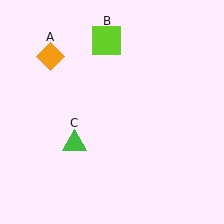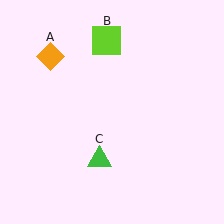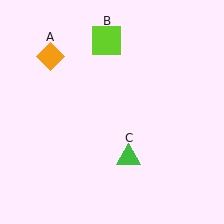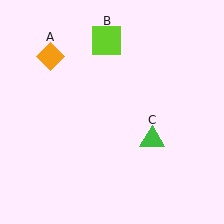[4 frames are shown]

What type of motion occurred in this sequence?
The green triangle (object C) rotated counterclockwise around the center of the scene.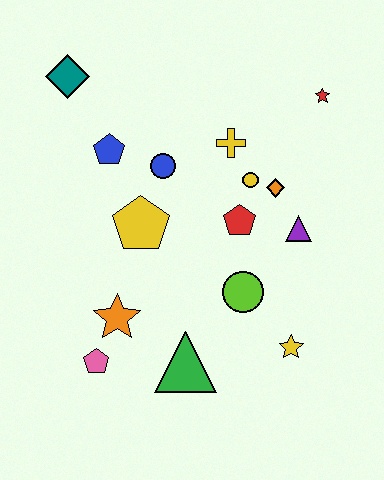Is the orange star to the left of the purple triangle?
Yes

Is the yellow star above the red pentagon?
No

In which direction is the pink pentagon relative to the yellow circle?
The pink pentagon is below the yellow circle.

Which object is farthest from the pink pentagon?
The red star is farthest from the pink pentagon.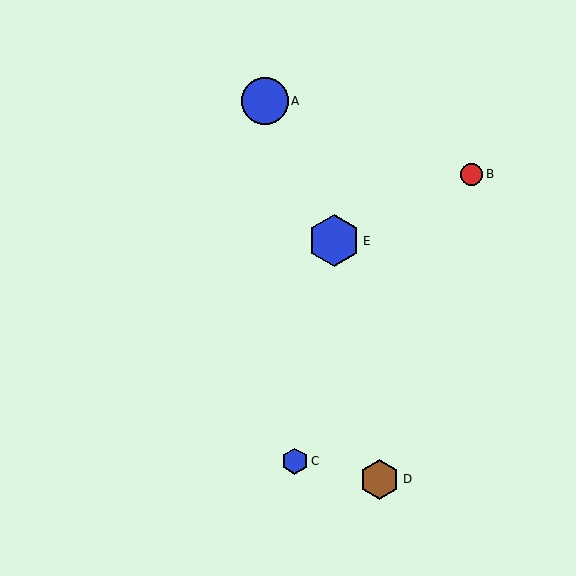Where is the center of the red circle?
The center of the red circle is at (472, 174).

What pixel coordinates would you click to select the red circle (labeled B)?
Click at (472, 174) to select the red circle B.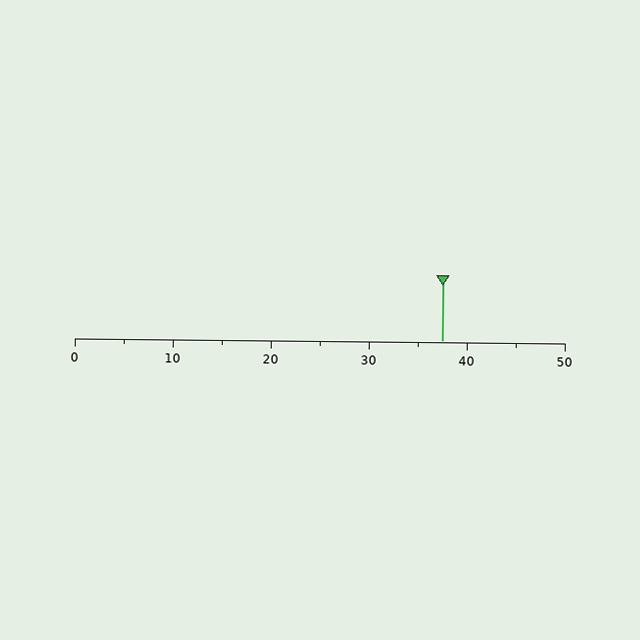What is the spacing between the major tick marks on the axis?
The major ticks are spaced 10 apart.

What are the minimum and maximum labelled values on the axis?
The axis runs from 0 to 50.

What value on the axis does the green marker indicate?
The marker indicates approximately 37.5.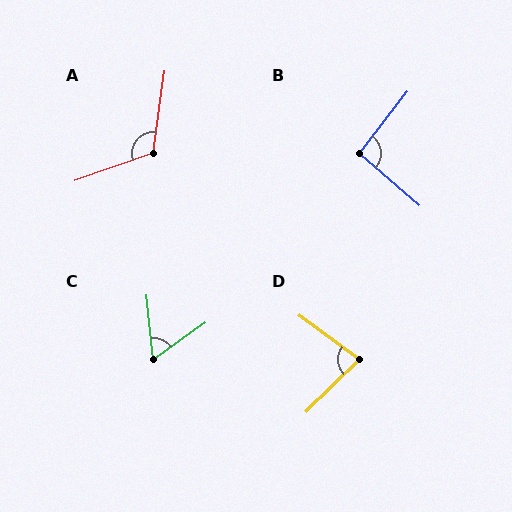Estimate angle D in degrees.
Approximately 81 degrees.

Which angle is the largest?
A, at approximately 117 degrees.